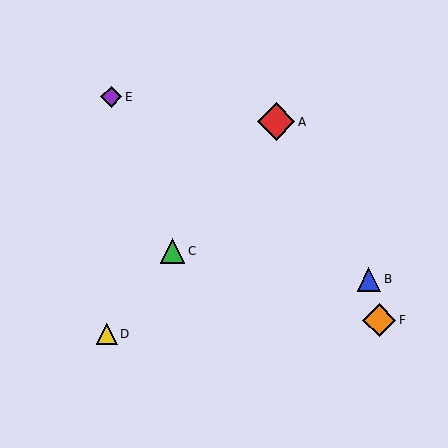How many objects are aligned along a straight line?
3 objects (A, C, D) are aligned along a straight line.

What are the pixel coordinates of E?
Object E is at (111, 97).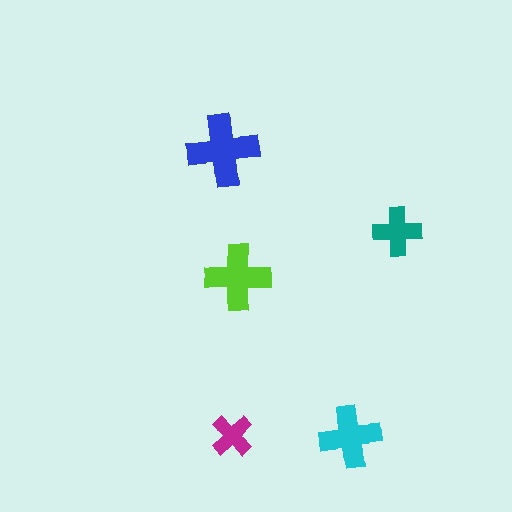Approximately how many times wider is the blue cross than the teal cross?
About 1.5 times wider.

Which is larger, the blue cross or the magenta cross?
The blue one.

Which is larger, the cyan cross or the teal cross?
The cyan one.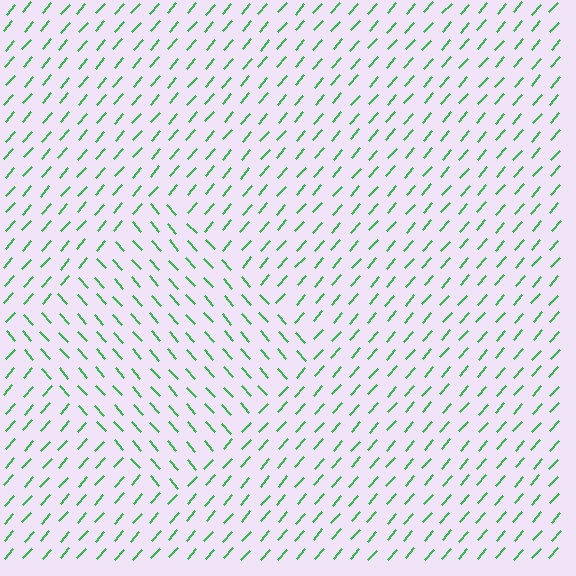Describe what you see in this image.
The image is filled with small green line segments. A diamond region in the image has lines oriented differently from the surrounding lines, creating a visible texture boundary.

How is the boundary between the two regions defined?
The boundary is defined purely by a change in line orientation (approximately 83 degrees difference). All lines are the same color and thickness.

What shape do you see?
I see a diamond.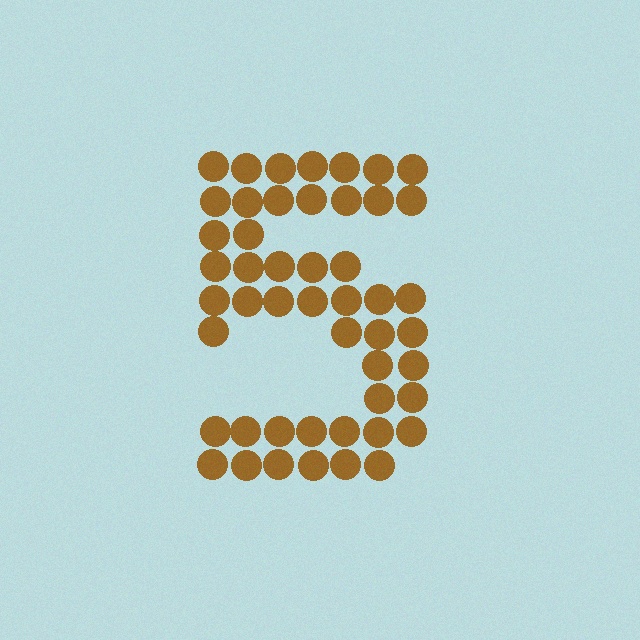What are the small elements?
The small elements are circles.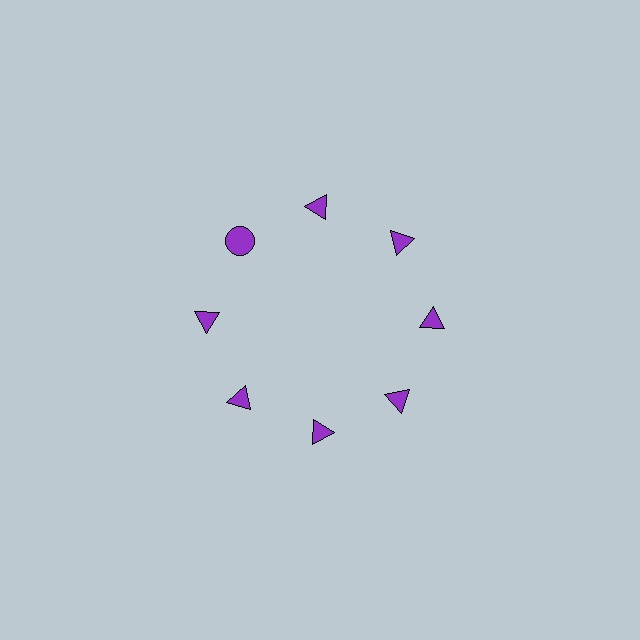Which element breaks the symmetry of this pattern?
The purple circle at roughly the 10 o'clock position breaks the symmetry. All other shapes are purple triangles.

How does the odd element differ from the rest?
It has a different shape: circle instead of triangle.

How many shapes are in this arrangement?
There are 8 shapes arranged in a ring pattern.